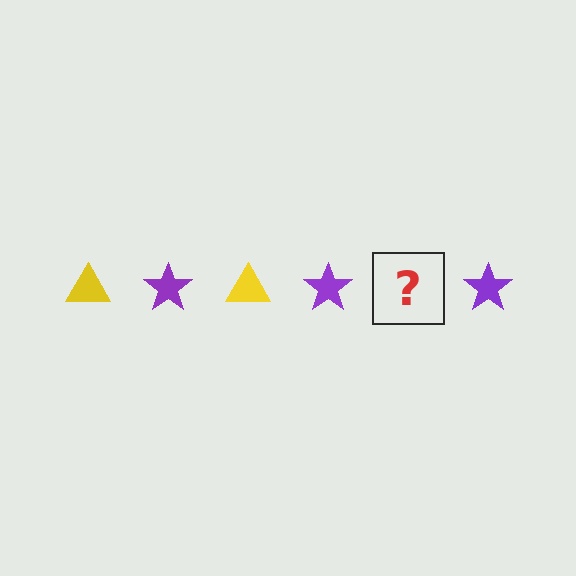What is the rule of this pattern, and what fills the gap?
The rule is that the pattern alternates between yellow triangle and purple star. The gap should be filled with a yellow triangle.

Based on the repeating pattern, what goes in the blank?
The blank should be a yellow triangle.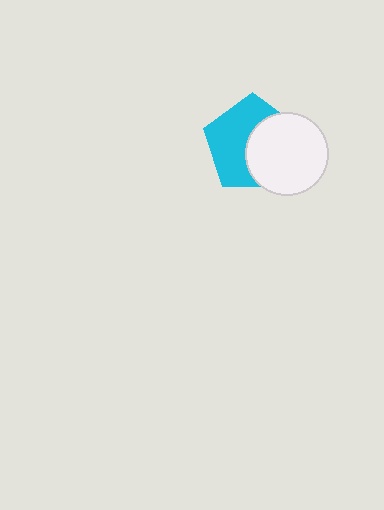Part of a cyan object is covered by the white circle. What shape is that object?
It is a pentagon.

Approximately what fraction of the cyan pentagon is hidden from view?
Roughly 46% of the cyan pentagon is hidden behind the white circle.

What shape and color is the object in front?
The object in front is a white circle.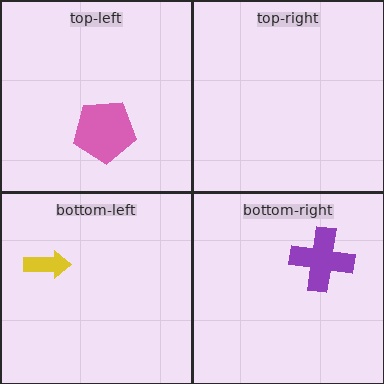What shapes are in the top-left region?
The pink pentagon.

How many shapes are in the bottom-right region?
1.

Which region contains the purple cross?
The bottom-right region.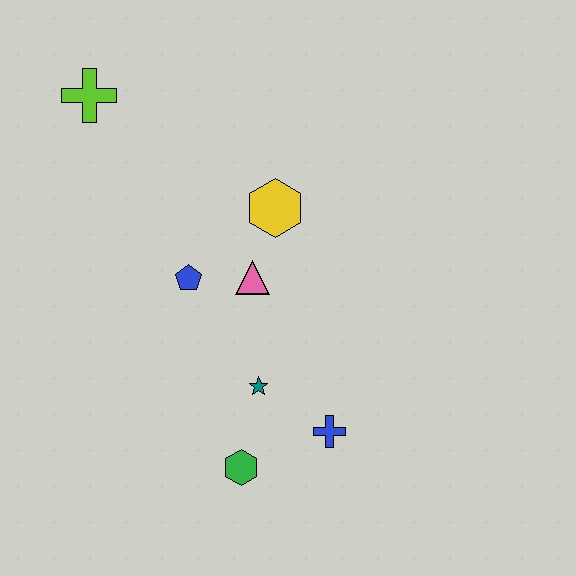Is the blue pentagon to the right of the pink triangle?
No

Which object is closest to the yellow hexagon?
The pink triangle is closest to the yellow hexagon.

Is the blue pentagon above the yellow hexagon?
No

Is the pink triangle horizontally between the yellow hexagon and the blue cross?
No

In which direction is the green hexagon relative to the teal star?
The green hexagon is below the teal star.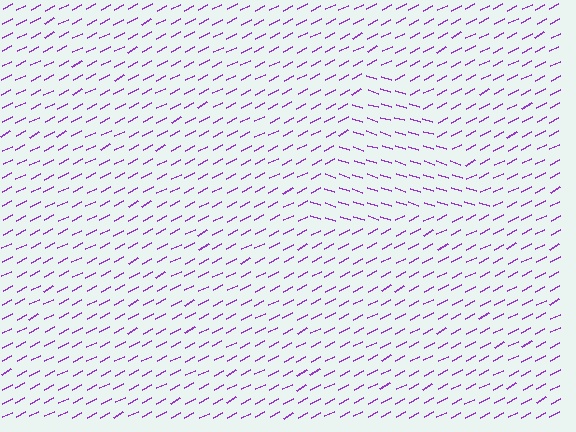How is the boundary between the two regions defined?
The boundary is defined purely by a change in line orientation (approximately 45 degrees difference). All lines are the same color and thickness.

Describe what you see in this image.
The image is filled with small purple line segments. A triangle region in the image has lines oriented differently from the surrounding lines, creating a visible texture boundary.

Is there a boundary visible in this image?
Yes, there is a texture boundary formed by a change in line orientation.